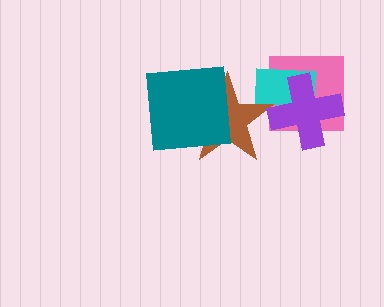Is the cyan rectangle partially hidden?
Yes, it is partially covered by another shape.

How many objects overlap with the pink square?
2 objects overlap with the pink square.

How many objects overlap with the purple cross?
2 objects overlap with the purple cross.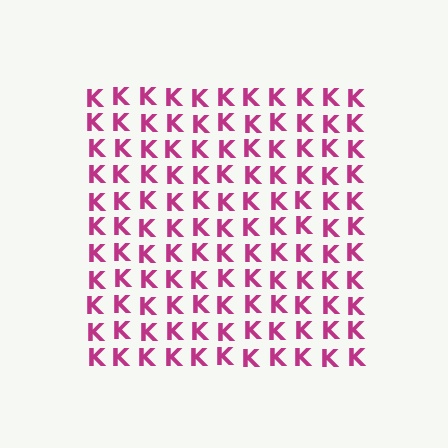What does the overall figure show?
The overall figure shows a square.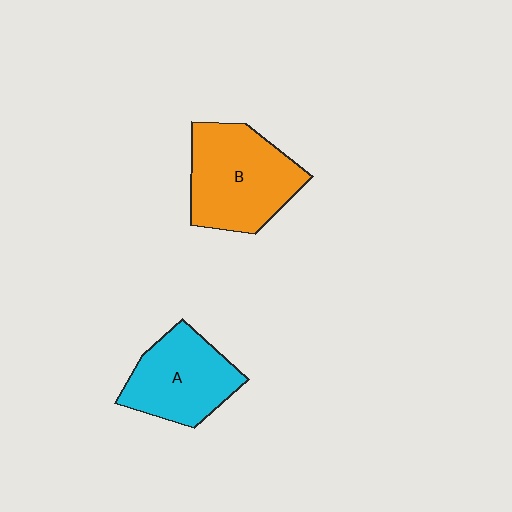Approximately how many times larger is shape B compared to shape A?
Approximately 1.2 times.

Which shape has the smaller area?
Shape A (cyan).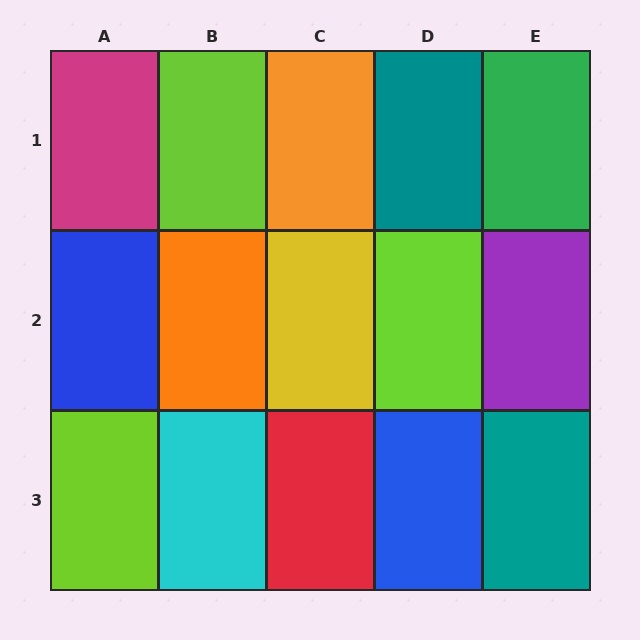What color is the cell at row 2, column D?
Lime.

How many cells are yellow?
1 cell is yellow.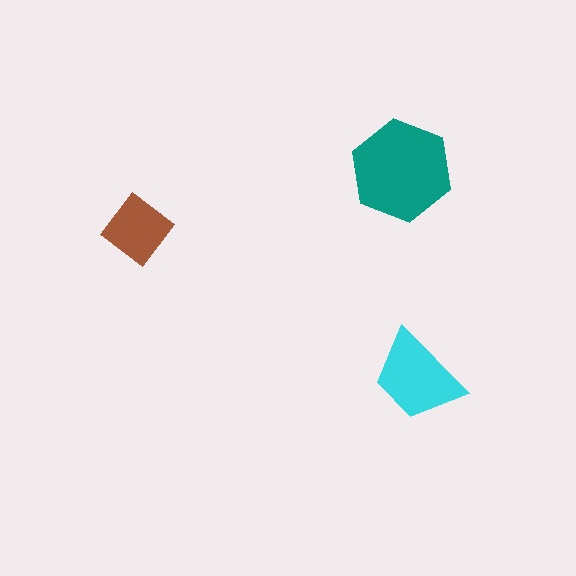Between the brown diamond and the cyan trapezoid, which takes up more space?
The cyan trapezoid.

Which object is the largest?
The teal hexagon.